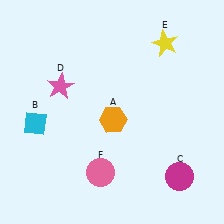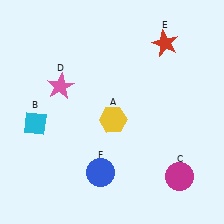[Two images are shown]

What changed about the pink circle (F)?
In Image 1, F is pink. In Image 2, it changed to blue.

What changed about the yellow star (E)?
In Image 1, E is yellow. In Image 2, it changed to red.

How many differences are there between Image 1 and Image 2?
There are 3 differences between the two images.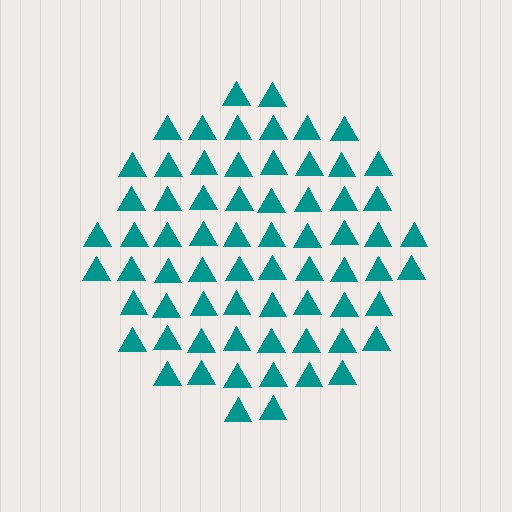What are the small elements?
The small elements are triangles.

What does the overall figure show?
The overall figure shows a circle.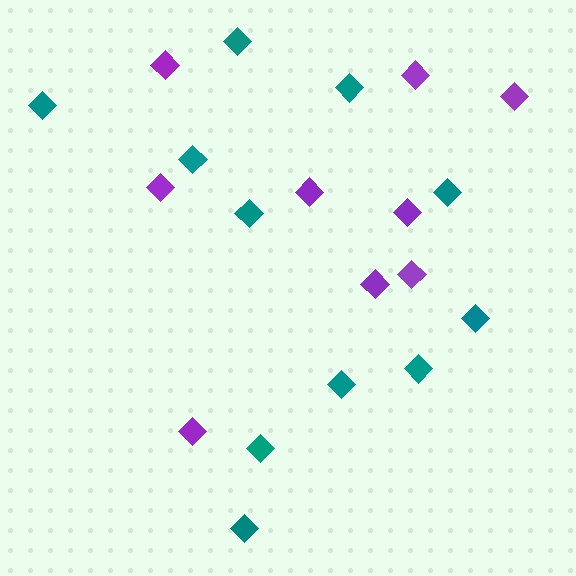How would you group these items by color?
There are 2 groups: one group of purple diamonds (9) and one group of teal diamonds (11).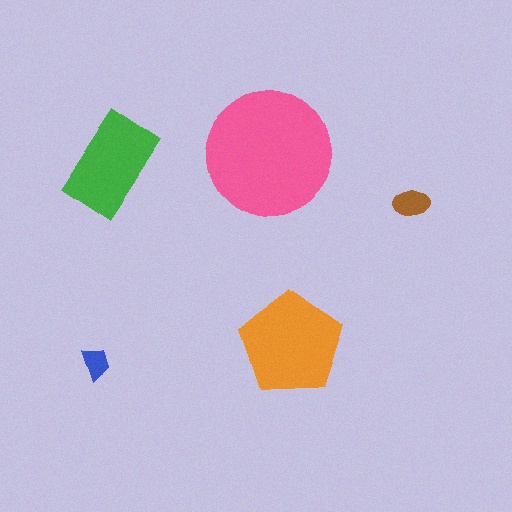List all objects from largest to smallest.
The pink circle, the orange pentagon, the green rectangle, the brown ellipse, the blue trapezoid.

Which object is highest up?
The pink circle is topmost.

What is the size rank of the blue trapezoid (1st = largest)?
5th.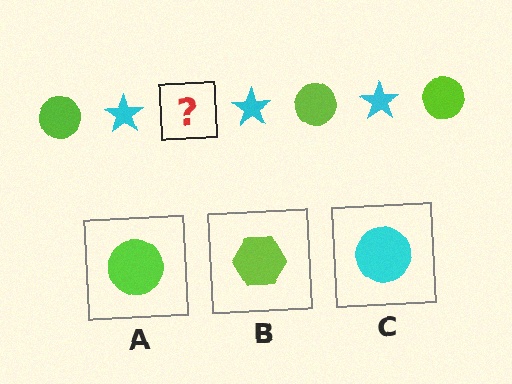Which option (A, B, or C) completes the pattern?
A.